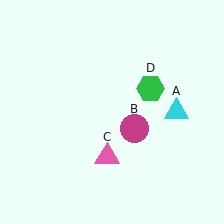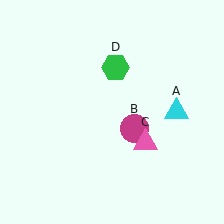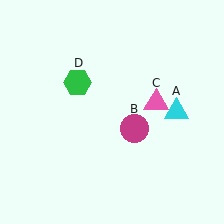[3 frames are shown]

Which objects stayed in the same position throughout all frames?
Cyan triangle (object A) and magenta circle (object B) remained stationary.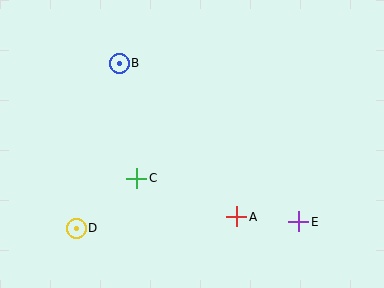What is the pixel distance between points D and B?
The distance between D and B is 170 pixels.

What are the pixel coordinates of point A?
Point A is at (237, 217).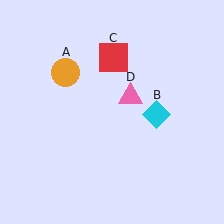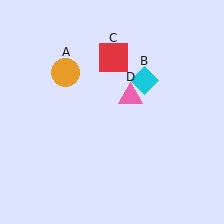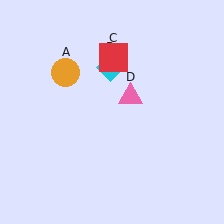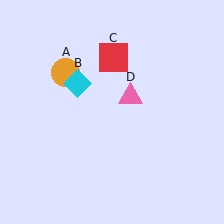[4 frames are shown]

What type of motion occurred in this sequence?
The cyan diamond (object B) rotated counterclockwise around the center of the scene.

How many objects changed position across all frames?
1 object changed position: cyan diamond (object B).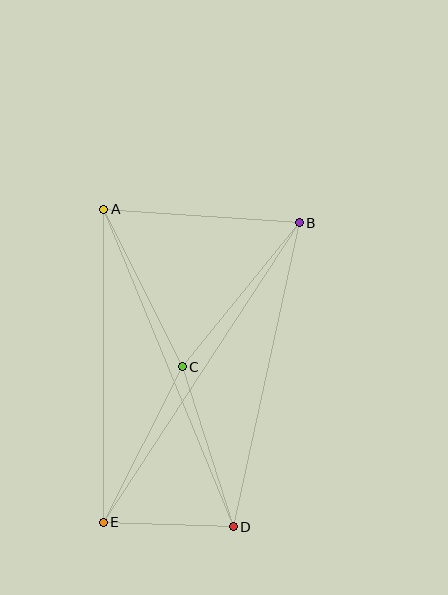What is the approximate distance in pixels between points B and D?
The distance between B and D is approximately 311 pixels.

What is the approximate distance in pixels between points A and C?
The distance between A and C is approximately 176 pixels.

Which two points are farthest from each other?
Points B and E are farthest from each other.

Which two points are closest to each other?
Points D and E are closest to each other.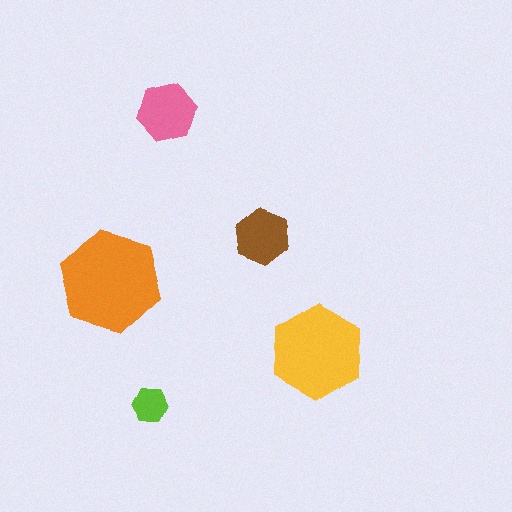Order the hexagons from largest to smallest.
the orange one, the yellow one, the pink one, the brown one, the lime one.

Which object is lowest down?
The lime hexagon is bottommost.